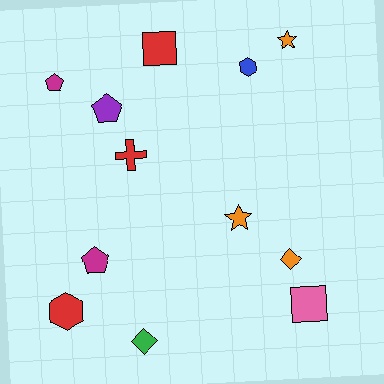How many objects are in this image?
There are 12 objects.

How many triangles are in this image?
There are no triangles.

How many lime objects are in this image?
There are no lime objects.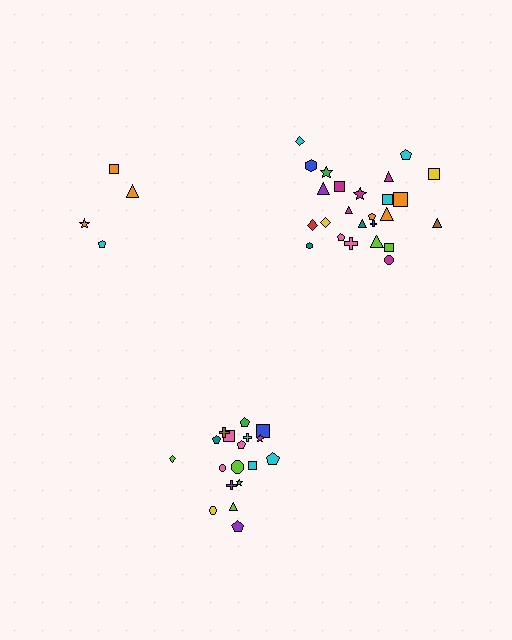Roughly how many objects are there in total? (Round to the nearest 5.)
Roughly 45 objects in total.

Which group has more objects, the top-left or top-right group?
The top-right group.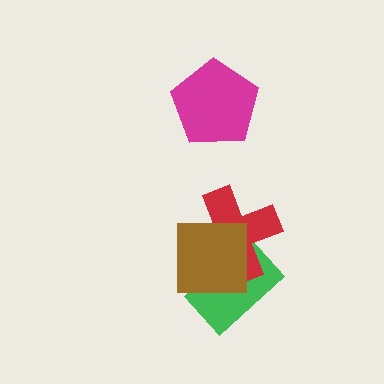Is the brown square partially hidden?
No, no other shape covers it.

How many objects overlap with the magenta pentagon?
0 objects overlap with the magenta pentagon.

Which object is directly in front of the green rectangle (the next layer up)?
The red cross is directly in front of the green rectangle.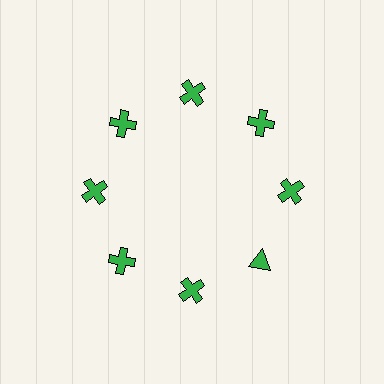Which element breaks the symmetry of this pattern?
The green triangle at roughly the 4 o'clock position breaks the symmetry. All other shapes are green crosses.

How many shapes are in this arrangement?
There are 8 shapes arranged in a ring pattern.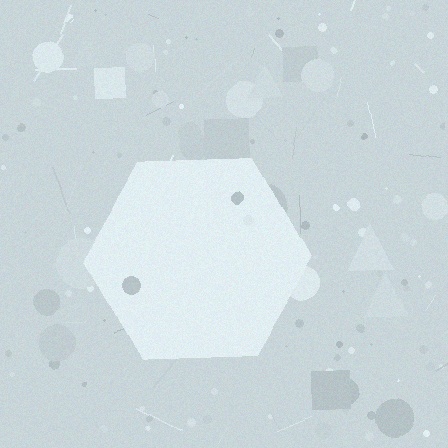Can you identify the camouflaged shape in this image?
The camouflaged shape is a hexagon.